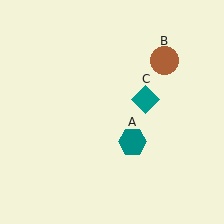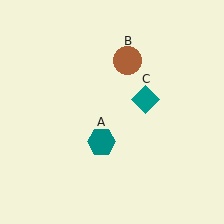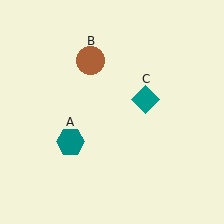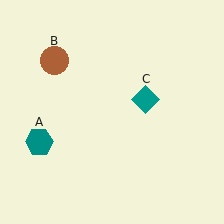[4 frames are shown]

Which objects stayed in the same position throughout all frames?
Teal diamond (object C) remained stationary.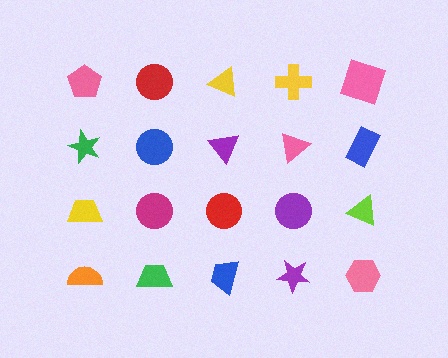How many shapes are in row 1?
5 shapes.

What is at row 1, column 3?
A yellow triangle.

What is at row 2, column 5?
A blue rectangle.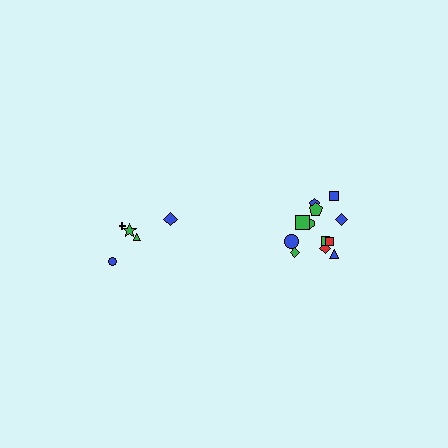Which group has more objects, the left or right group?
The right group.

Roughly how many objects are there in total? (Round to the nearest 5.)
Roughly 15 objects in total.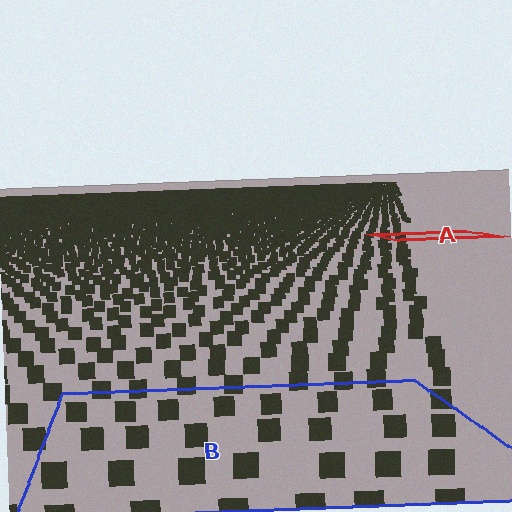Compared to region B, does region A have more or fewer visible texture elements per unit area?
Region A has more texture elements per unit area — they are packed more densely because it is farther away.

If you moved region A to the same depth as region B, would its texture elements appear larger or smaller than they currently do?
They would appear larger. At a closer depth, the same texture elements are projected at a bigger on-screen size.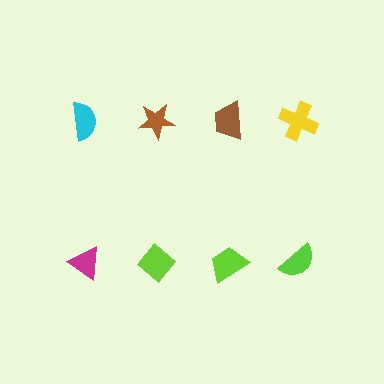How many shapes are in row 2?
4 shapes.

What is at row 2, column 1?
A magenta triangle.